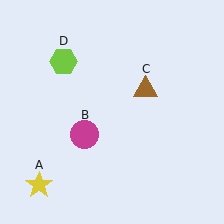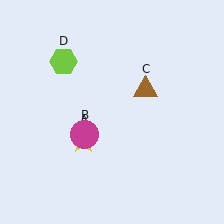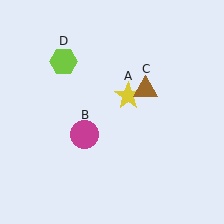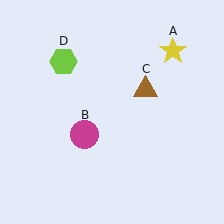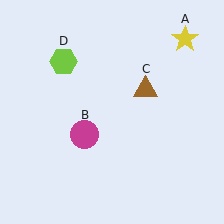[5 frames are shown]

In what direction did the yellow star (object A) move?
The yellow star (object A) moved up and to the right.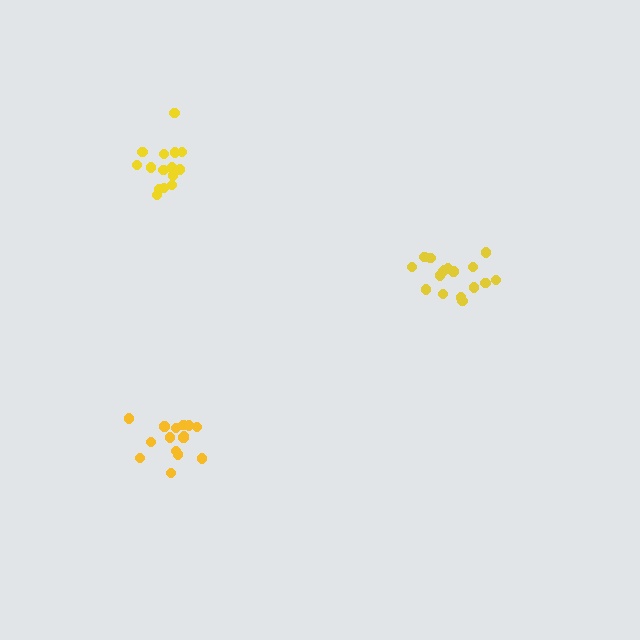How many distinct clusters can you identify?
There are 3 distinct clusters.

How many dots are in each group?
Group 1: 17 dots, Group 2: 15 dots, Group 3: 15 dots (47 total).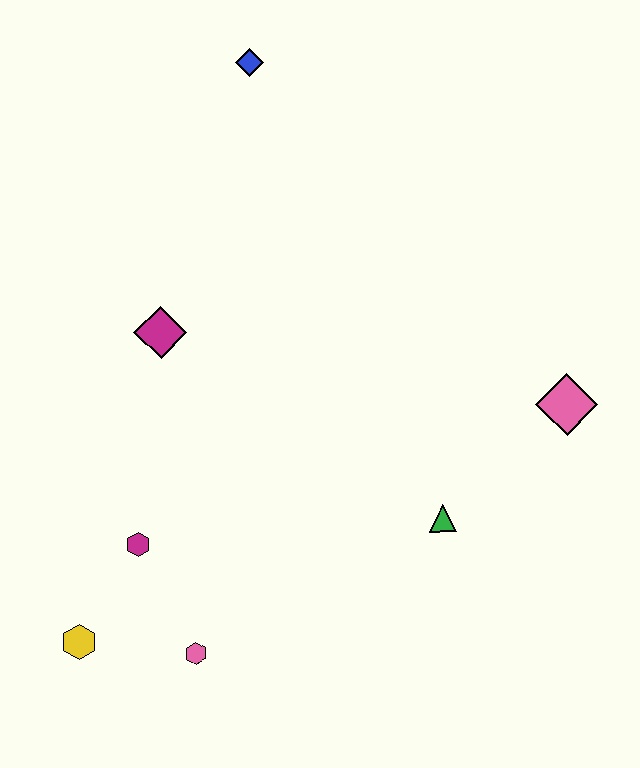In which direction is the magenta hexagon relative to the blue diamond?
The magenta hexagon is below the blue diamond.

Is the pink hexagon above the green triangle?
No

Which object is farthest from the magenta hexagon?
The blue diamond is farthest from the magenta hexagon.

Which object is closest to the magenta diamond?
The magenta hexagon is closest to the magenta diamond.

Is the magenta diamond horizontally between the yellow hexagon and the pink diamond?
Yes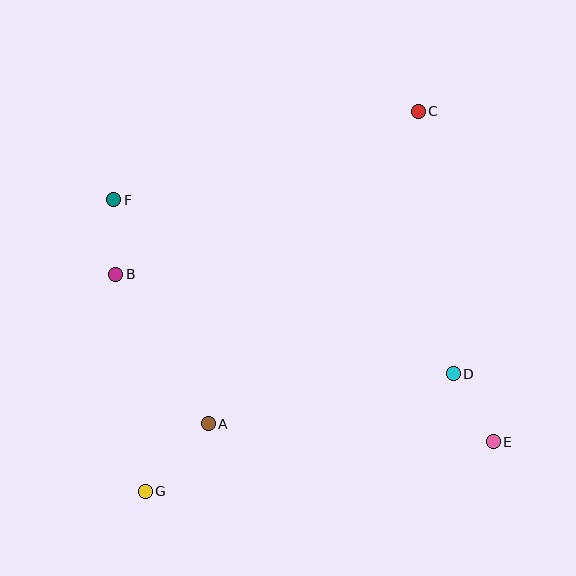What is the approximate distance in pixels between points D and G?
The distance between D and G is approximately 330 pixels.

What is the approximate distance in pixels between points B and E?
The distance between B and E is approximately 413 pixels.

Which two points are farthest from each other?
Points C and G are farthest from each other.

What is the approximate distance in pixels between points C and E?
The distance between C and E is approximately 339 pixels.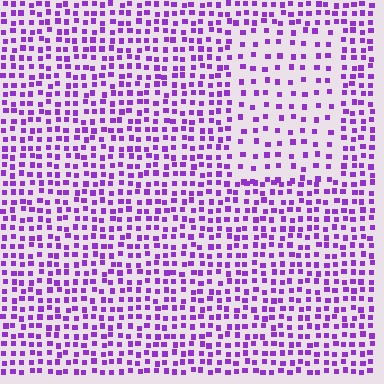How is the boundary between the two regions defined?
The boundary is defined by a change in element density (approximately 1.9x ratio). All elements are the same color, size, and shape.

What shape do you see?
I see a rectangle.